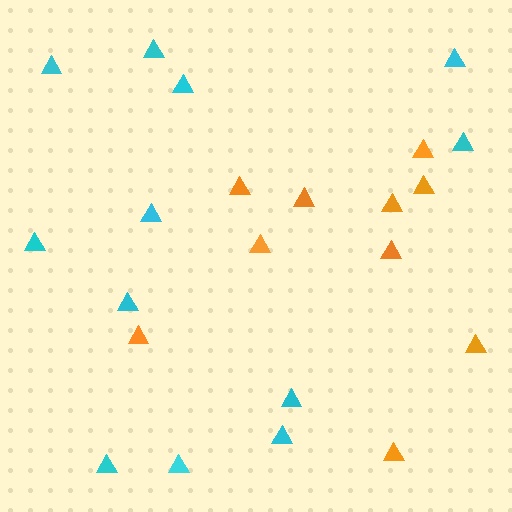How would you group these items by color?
There are 2 groups: one group of orange triangles (10) and one group of cyan triangles (12).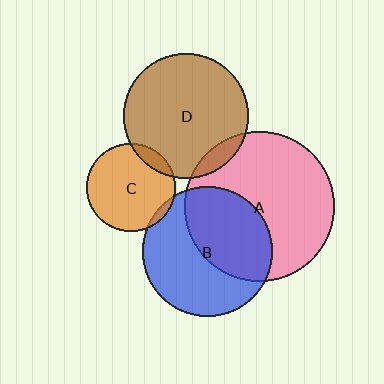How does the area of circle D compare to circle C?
Approximately 2.0 times.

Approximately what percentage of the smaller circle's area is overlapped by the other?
Approximately 10%.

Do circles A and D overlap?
Yes.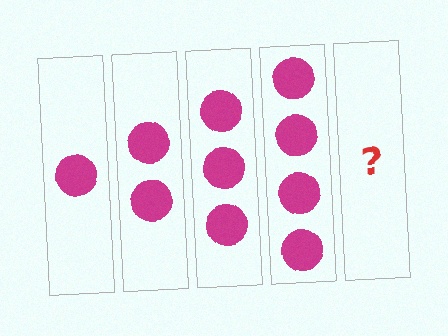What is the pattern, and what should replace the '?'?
The pattern is that each step adds one more circle. The '?' should be 5 circles.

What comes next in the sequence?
The next element should be 5 circles.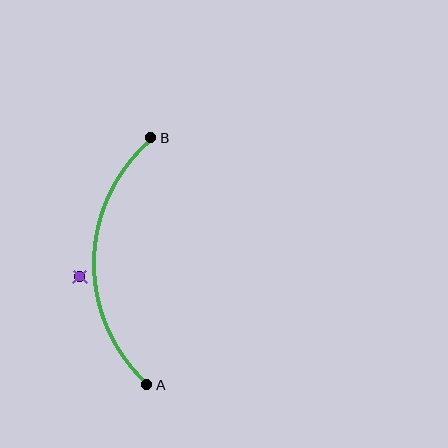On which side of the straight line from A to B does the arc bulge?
The arc bulges to the left of the straight line connecting A and B.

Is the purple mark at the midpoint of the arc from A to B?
No — the purple mark does not lie on the arc at all. It sits slightly outside the curve.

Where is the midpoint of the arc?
The arc midpoint is the point on the curve farthest from the straight line joining A and B. It sits to the left of that line.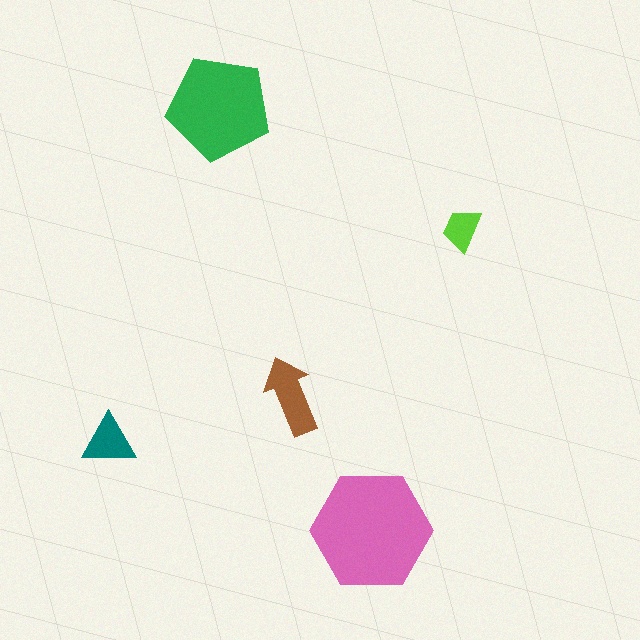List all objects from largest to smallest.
The pink hexagon, the green pentagon, the brown arrow, the teal triangle, the lime trapezoid.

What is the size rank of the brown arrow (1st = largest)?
3rd.